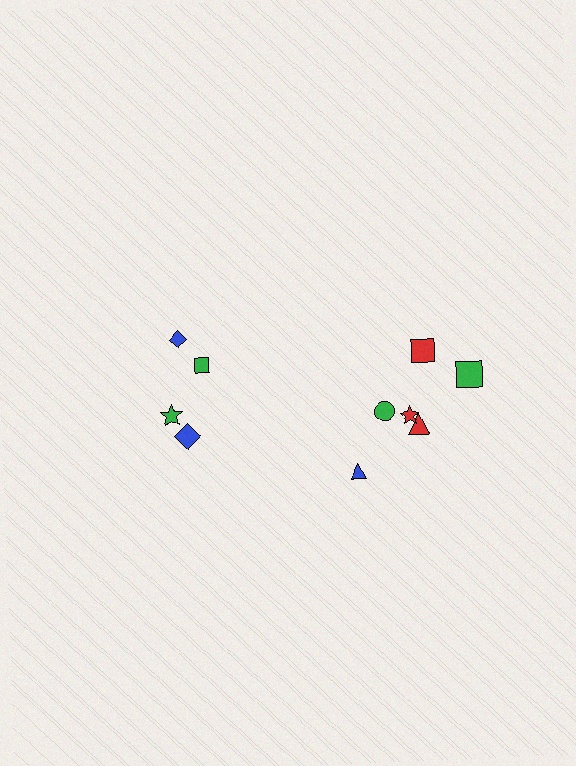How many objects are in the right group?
There are 6 objects.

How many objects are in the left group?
There are 4 objects.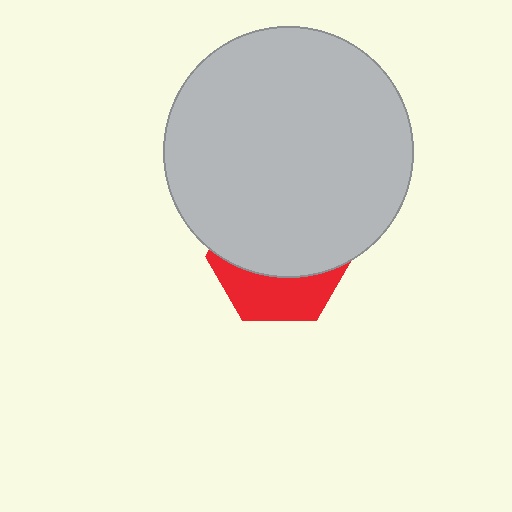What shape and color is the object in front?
The object in front is a light gray circle.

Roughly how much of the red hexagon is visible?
A small part of it is visible (roughly 36%).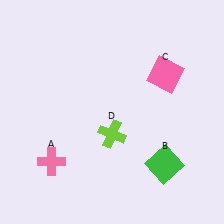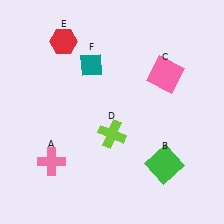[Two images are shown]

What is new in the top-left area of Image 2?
A red hexagon (E) was added in the top-left area of Image 2.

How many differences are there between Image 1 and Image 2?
There are 2 differences between the two images.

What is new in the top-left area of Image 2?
A teal diamond (F) was added in the top-left area of Image 2.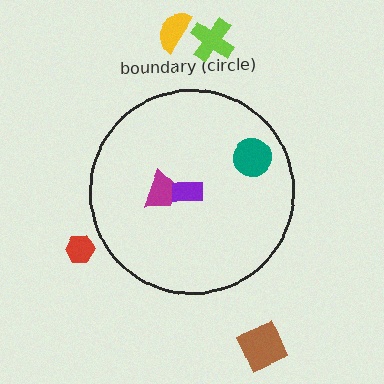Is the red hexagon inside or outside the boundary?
Outside.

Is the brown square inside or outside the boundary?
Outside.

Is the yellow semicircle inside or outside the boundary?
Outside.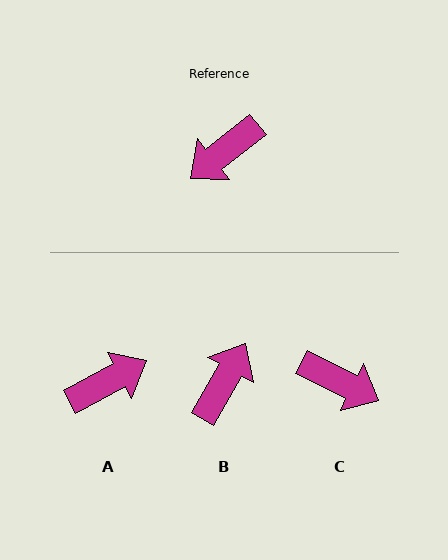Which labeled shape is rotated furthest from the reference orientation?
A, about 170 degrees away.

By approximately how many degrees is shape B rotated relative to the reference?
Approximately 158 degrees clockwise.